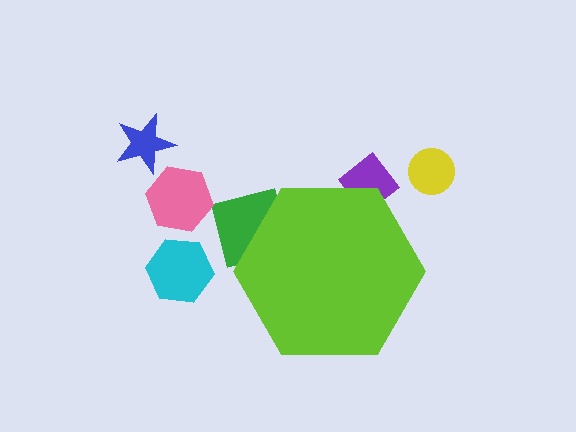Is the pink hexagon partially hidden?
No, the pink hexagon is fully visible.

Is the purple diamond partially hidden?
Yes, the purple diamond is partially hidden behind the lime hexagon.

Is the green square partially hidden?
Yes, the green square is partially hidden behind the lime hexagon.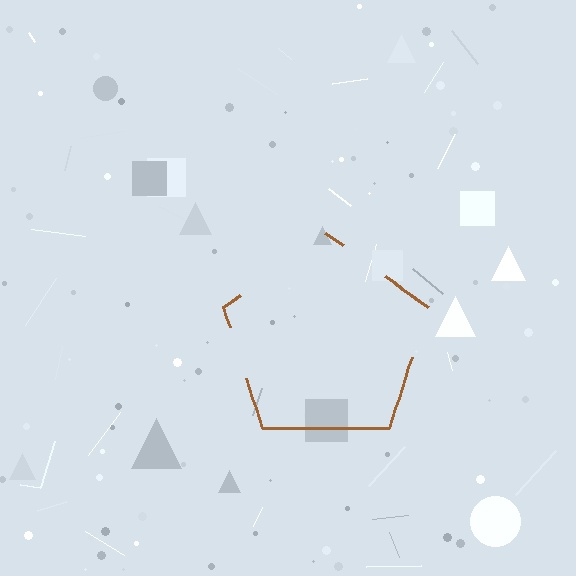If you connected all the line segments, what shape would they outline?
They would outline a pentagon.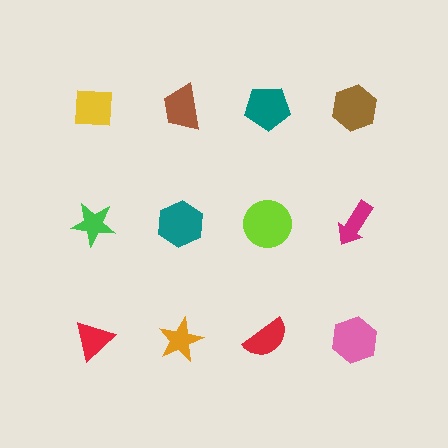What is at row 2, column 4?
A magenta arrow.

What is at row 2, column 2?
A teal hexagon.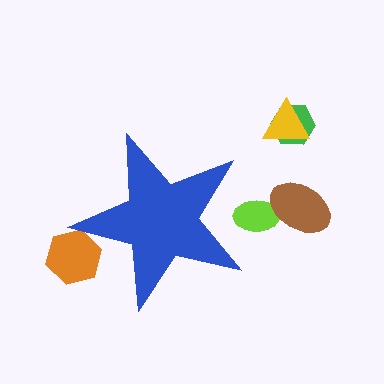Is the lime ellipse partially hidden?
Yes, the lime ellipse is partially hidden behind the blue star.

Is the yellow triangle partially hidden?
No, the yellow triangle is fully visible.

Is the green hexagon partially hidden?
No, the green hexagon is fully visible.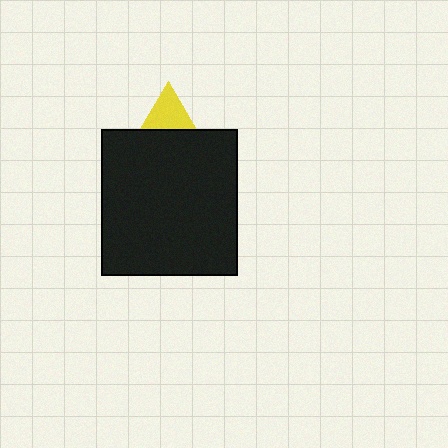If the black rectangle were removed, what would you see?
You would see the complete yellow triangle.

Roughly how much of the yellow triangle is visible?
A small part of it is visible (roughly 35%).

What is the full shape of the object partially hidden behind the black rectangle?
The partially hidden object is a yellow triangle.